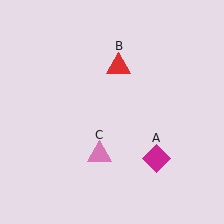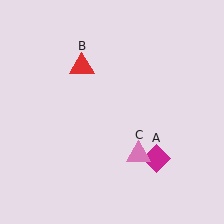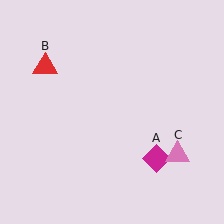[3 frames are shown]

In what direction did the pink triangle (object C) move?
The pink triangle (object C) moved right.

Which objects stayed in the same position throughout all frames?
Magenta diamond (object A) remained stationary.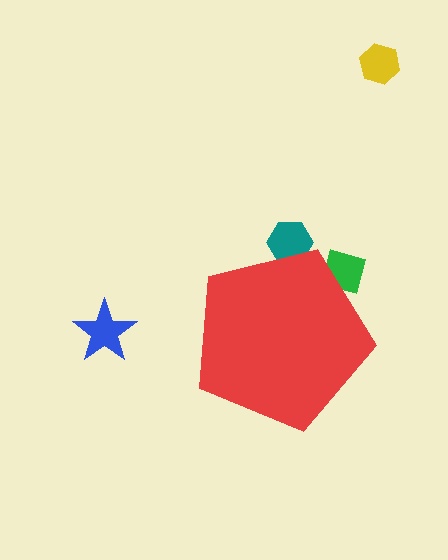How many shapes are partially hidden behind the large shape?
2 shapes are partially hidden.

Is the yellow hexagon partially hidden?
No, the yellow hexagon is fully visible.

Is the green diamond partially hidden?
Yes, the green diamond is partially hidden behind the red pentagon.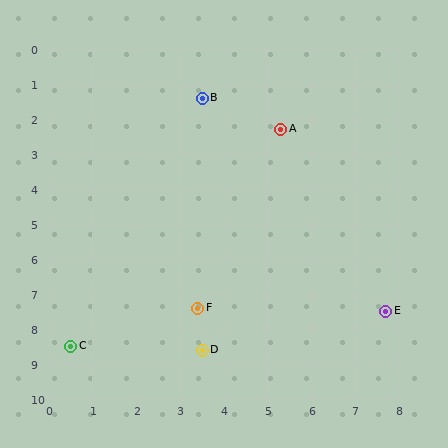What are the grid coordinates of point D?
Point D is at approximately (3.5, 8.6).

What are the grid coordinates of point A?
Point A is at approximately (5.3, 2.3).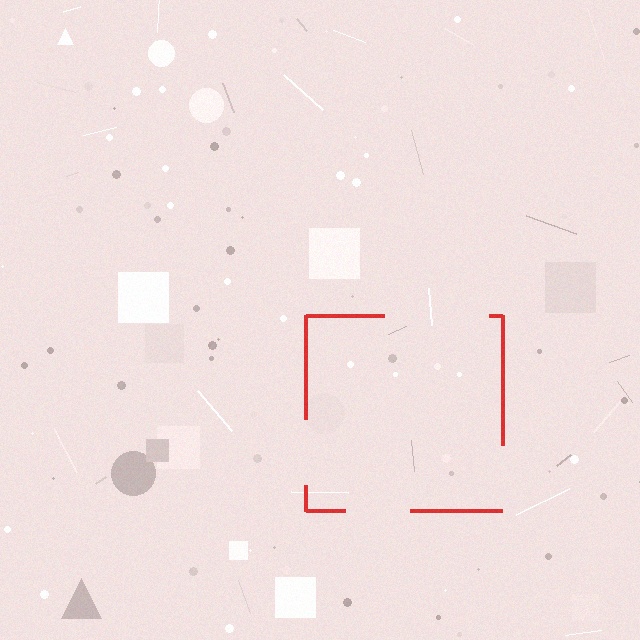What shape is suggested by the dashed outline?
The dashed outline suggests a square.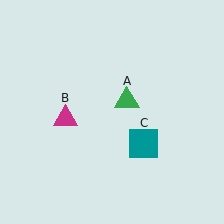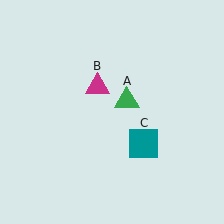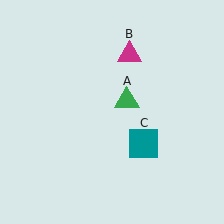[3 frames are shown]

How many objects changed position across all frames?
1 object changed position: magenta triangle (object B).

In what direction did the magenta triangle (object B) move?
The magenta triangle (object B) moved up and to the right.